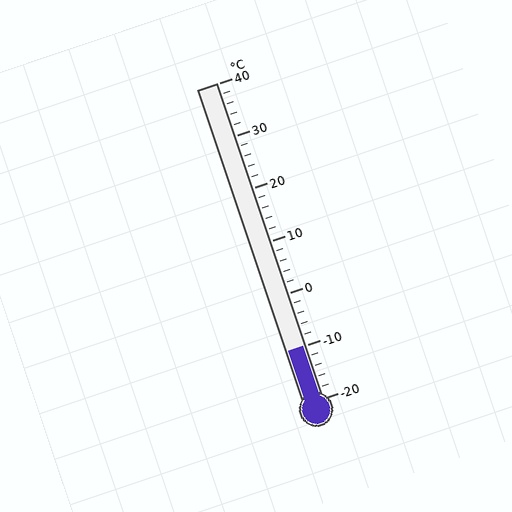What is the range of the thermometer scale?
The thermometer scale ranges from -20°C to 40°C.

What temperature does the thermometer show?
The thermometer shows approximately -10°C.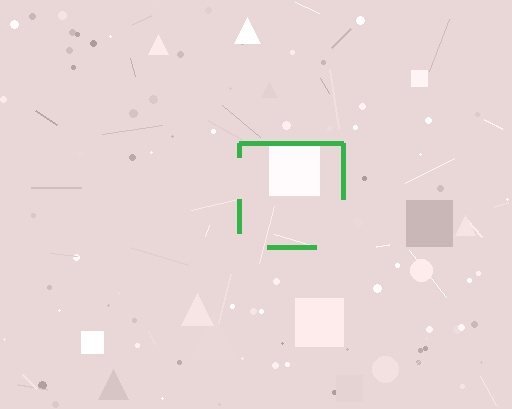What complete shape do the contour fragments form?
The contour fragments form a square.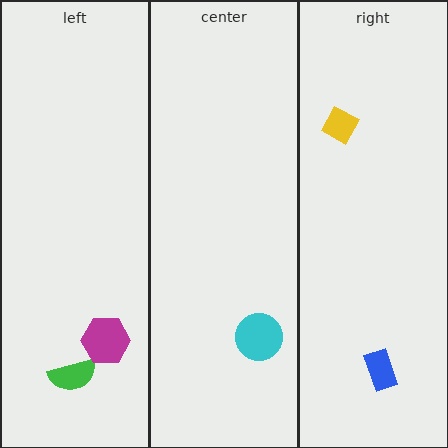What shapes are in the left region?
The green semicircle, the magenta hexagon.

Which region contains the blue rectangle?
The right region.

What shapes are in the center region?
The cyan circle.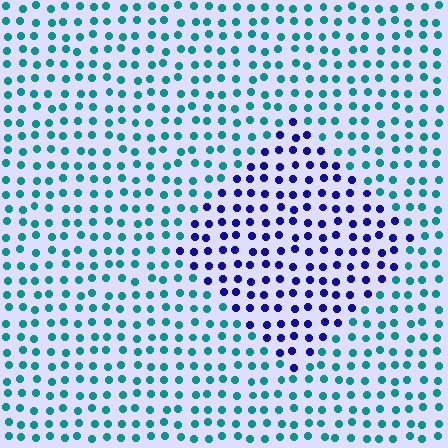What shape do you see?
I see a diamond.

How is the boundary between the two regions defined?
The boundary is defined purely by a slight shift in hue (about 63 degrees). Spacing, size, and orientation are identical on both sides.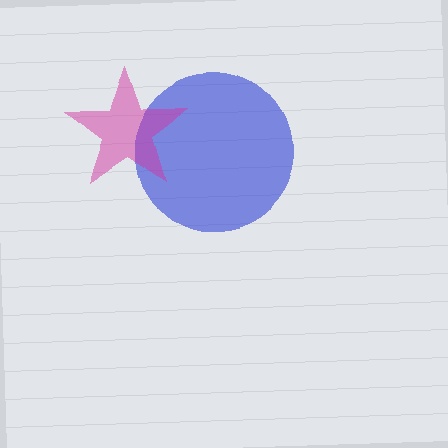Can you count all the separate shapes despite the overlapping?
Yes, there are 2 separate shapes.